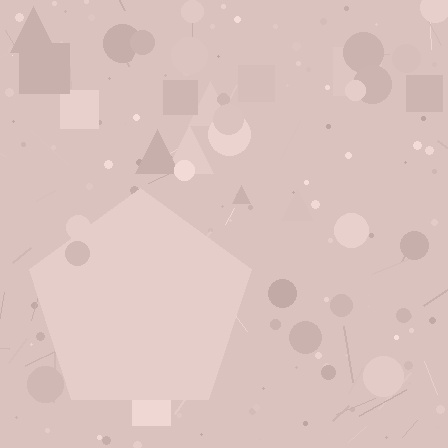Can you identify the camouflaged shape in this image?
The camouflaged shape is a pentagon.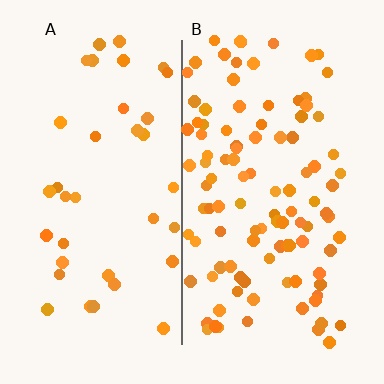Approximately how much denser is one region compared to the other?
Approximately 2.8× — region B over region A.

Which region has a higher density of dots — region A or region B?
B (the right).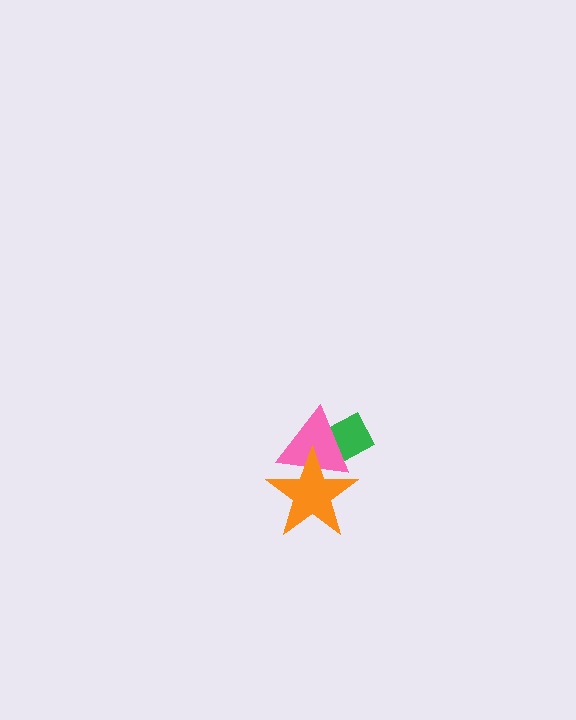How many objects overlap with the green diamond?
1 object overlaps with the green diamond.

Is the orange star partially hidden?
No, no other shape covers it.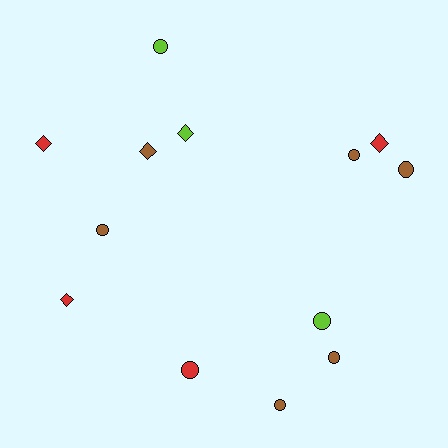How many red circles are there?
There is 1 red circle.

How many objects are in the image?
There are 13 objects.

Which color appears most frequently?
Brown, with 6 objects.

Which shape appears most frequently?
Circle, with 8 objects.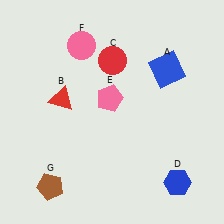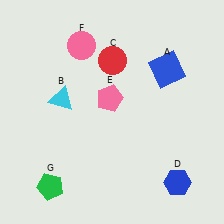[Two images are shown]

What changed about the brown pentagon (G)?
In Image 1, G is brown. In Image 2, it changed to green.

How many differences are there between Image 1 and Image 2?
There are 2 differences between the two images.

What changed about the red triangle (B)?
In Image 1, B is red. In Image 2, it changed to cyan.